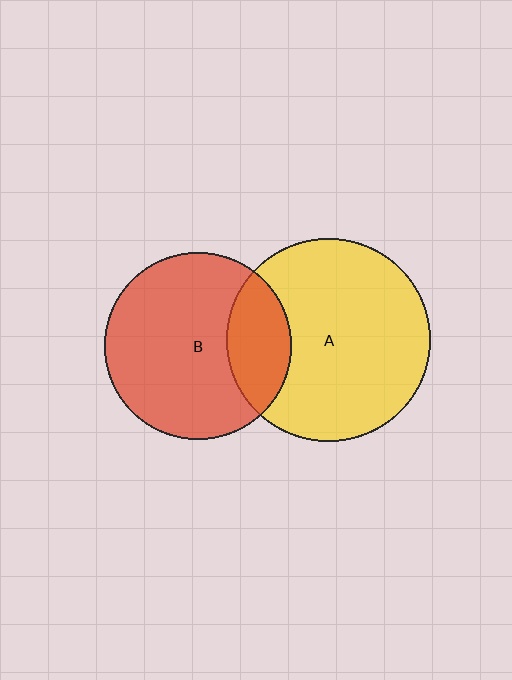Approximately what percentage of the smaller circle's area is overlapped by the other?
Approximately 25%.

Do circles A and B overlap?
Yes.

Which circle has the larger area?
Circle A (yellow).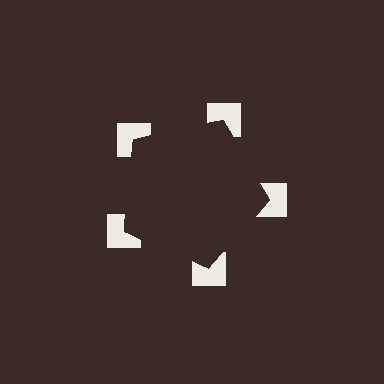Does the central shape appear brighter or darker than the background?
It typically appears slightly darker than the background, even though no actual brightness change is drawn.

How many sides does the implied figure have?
5 sides.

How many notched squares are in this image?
There are 5 — one at each vertex of the illusory pentagon.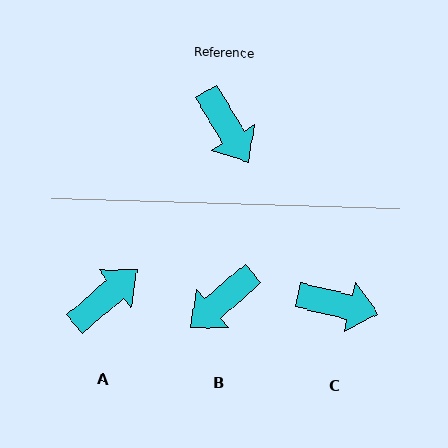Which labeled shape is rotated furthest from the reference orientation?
A, about 99 degrees away.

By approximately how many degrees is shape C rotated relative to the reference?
Approximately 45 degrees counter-clockwise.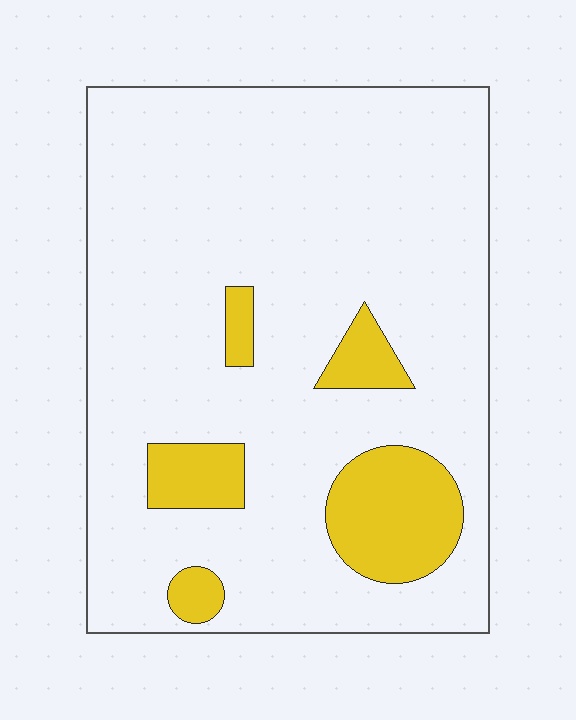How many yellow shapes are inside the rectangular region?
5.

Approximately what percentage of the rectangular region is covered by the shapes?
Approximately 15%.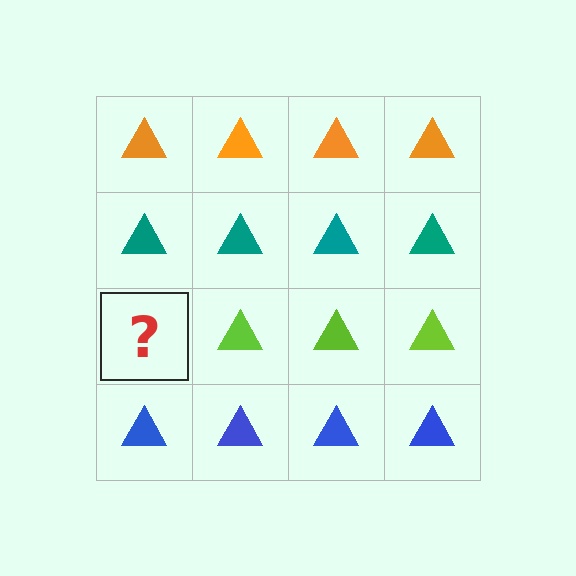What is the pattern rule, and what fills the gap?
The rule is that each row has a consistent color. The gap should be filled with a lime triangle.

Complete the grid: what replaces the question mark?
The question mark should be replaced with a lime triangle.